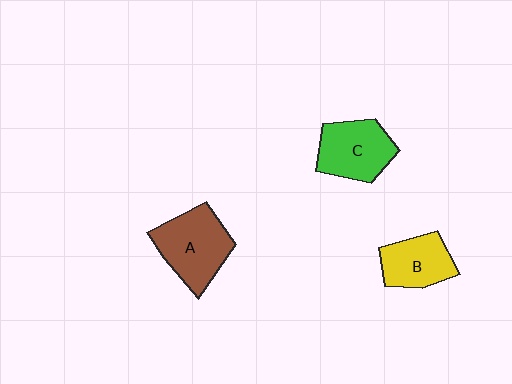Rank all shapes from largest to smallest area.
From largest to smallest: A (brown), C (green), B (yellow).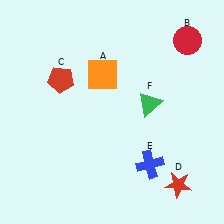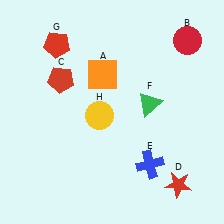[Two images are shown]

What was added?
A red pentagon (G), a yellow circle (H) were added in Image 2.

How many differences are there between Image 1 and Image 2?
There are 2 differences between the two images.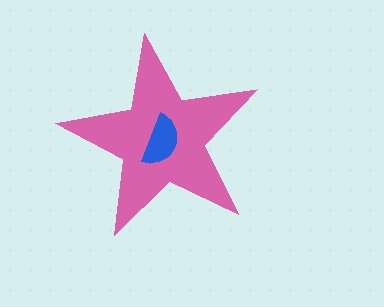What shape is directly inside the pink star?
The blue semicircle.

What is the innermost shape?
The blue semicircle.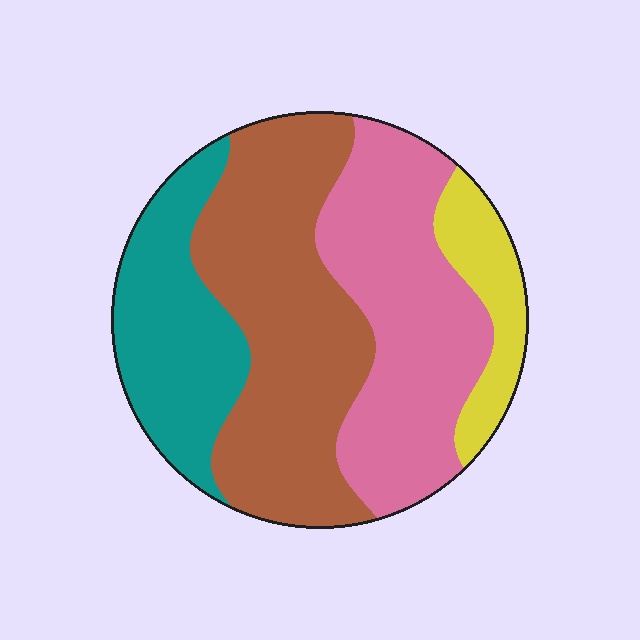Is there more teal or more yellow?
Teal.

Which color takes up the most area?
Brown, at roughly 35%.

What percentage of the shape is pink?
Pink covers about 30% of the shape.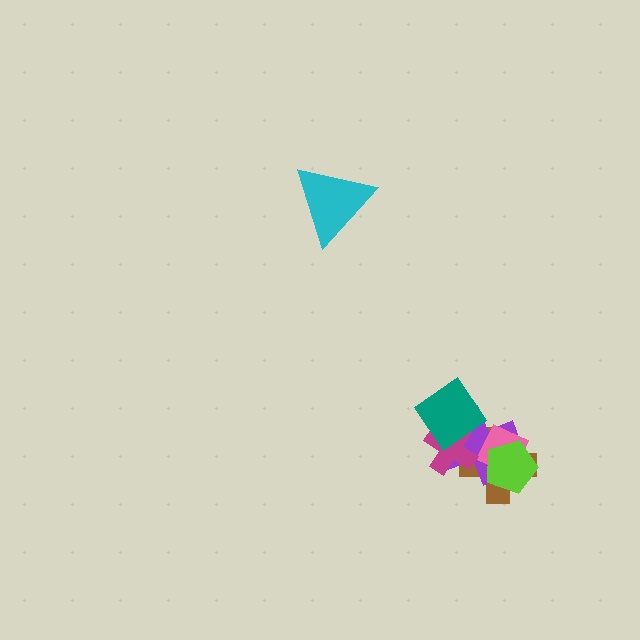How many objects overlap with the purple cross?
5 objects overlap with the purple cross.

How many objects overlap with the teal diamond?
2 objects overlap with the teal diamond.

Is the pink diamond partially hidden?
Yes, it is partially covered by another shape.